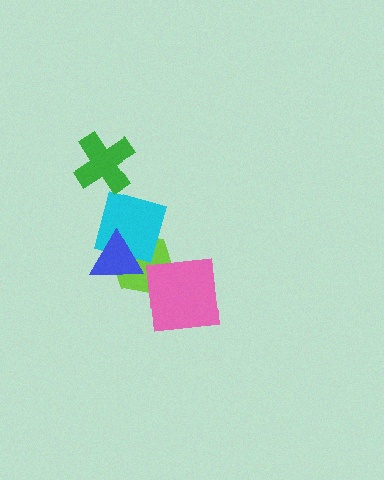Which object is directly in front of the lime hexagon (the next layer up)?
The pink square is directly in front of the lime hexagon.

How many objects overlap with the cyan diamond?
2 objects overlap with the cyan diamond.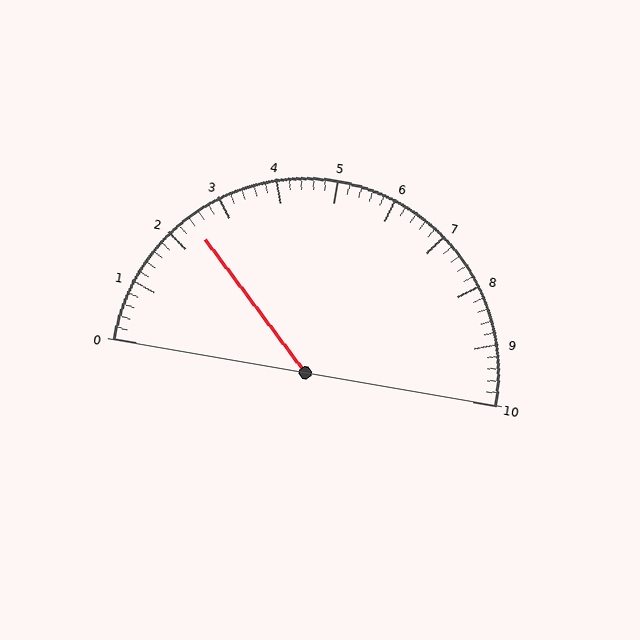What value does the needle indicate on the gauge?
The needle indicates approximately 2.4.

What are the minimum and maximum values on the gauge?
The gauge ranges from 0 to 10.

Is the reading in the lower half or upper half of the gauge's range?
The reading is in the lower half of the range (0 to 10).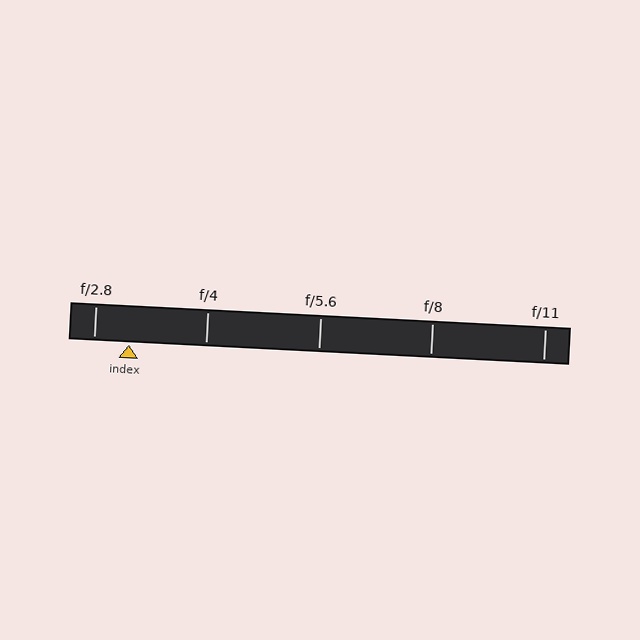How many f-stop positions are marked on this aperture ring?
There are 5 f-stop positions marked.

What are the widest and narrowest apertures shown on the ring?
The widest aperture shown is f/2.8 and the narrowest is f/11.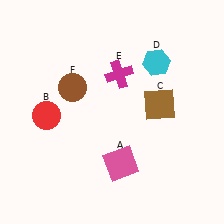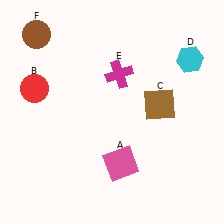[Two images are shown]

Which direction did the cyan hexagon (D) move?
The cyan hexagon (D) moved right.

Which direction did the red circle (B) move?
The red circle (B) moved up.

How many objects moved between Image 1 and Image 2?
3 objects moved between the two images.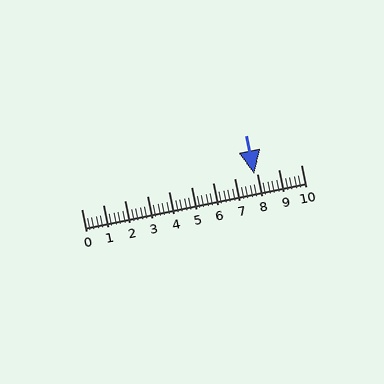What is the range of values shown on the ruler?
The ruler shows values from 0 to 10.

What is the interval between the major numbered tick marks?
The major tick marks are spaced 1 units apart.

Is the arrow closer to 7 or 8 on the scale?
The arrow is closer to 8.